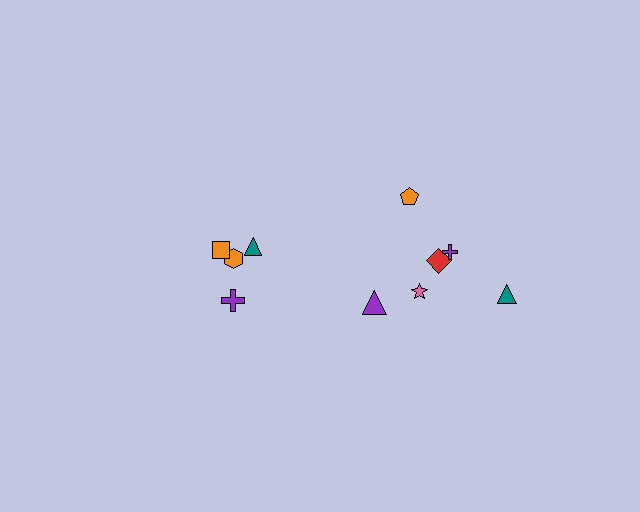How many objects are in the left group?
There are 4 objects.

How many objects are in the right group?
There are 6 objects.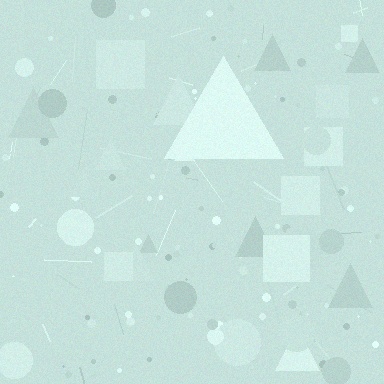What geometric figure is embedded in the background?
A triangle is embedded in the background.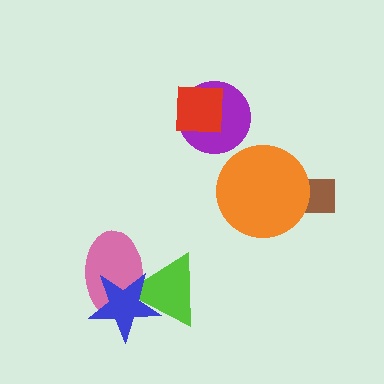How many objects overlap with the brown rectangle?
1 object overlaps with the brown rectangle.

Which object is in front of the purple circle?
The red square is in front of the purple circle.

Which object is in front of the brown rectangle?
The orange circle is in front of the brown rectangle.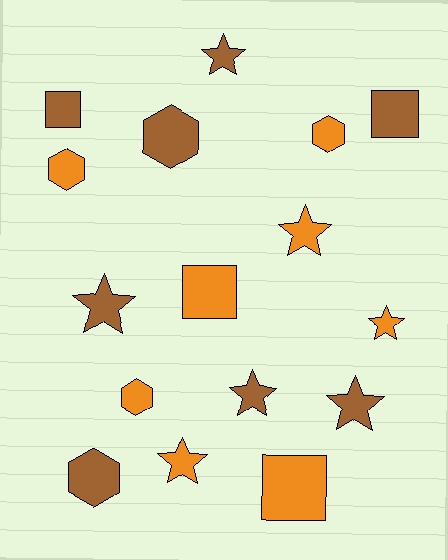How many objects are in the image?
There are 16 objects.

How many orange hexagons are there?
There are 3 orange hexagons.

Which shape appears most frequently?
Star, with 7 objects.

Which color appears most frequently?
Brown, with 8 objects.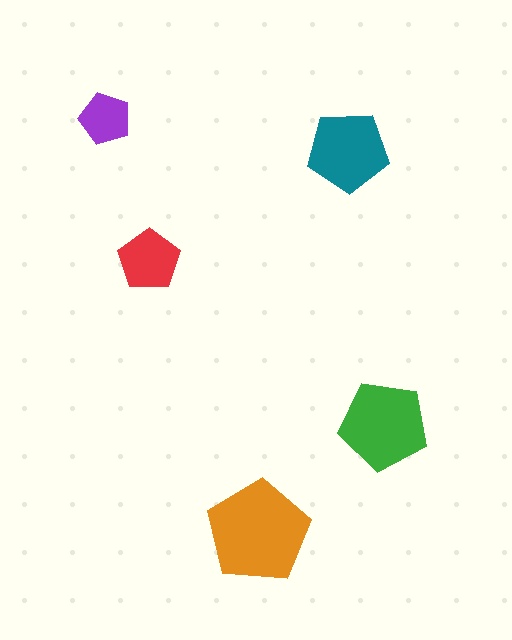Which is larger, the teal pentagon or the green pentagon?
The green one.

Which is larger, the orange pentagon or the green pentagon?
The orange one.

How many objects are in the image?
There are 5 objects in the image.